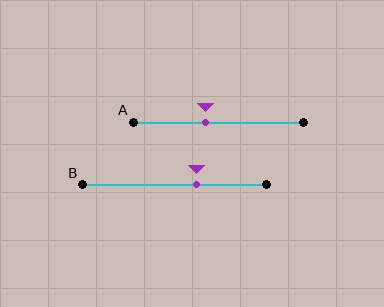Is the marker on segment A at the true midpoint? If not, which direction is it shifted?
No, the marker on segment A is shifted to the left by about 7% of the segment length.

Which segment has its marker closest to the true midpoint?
Segment A has its marker closest to the true midpoint.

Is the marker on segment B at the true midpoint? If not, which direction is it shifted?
No, the marker on segment B is shifted to the right by about 12% of the segment length.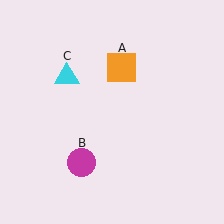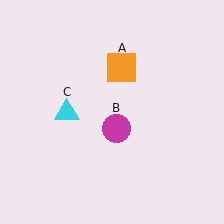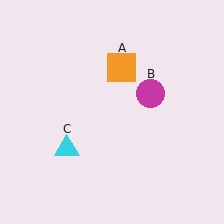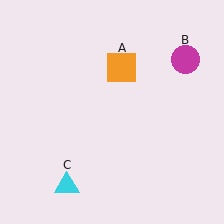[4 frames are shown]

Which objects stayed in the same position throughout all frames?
Orange square (object A) remained stationary.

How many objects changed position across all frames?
2 objects changed position: magenta circle (object B), cyan triangle (object C).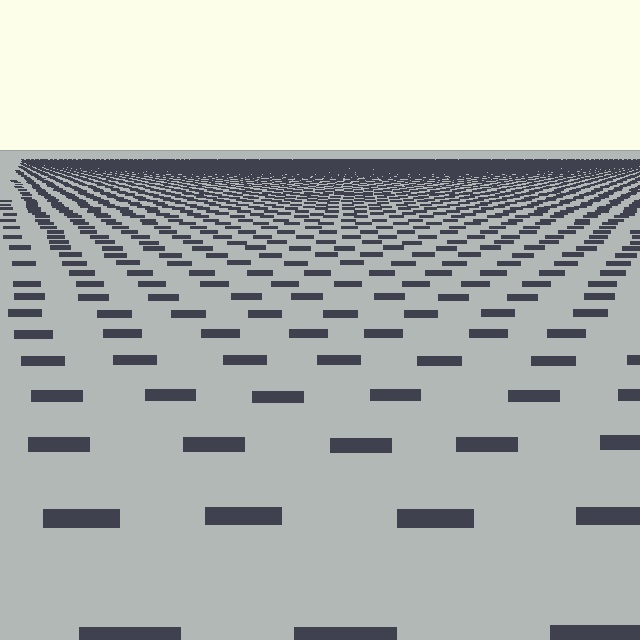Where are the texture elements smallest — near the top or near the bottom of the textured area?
Near the top.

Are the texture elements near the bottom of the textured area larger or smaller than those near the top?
Larger. Near the bottom, elements are closer to the viewer and appear at a bigger on-screen size.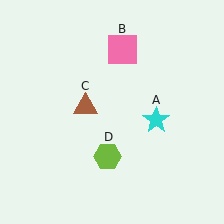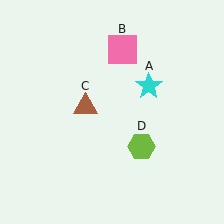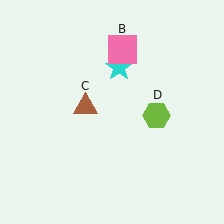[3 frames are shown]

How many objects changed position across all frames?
2 objects changed position: cyan star (object A), lime hexagon (object D).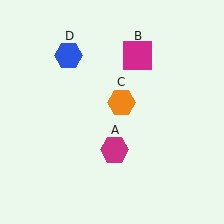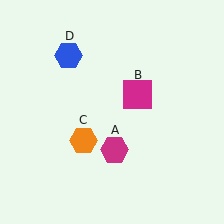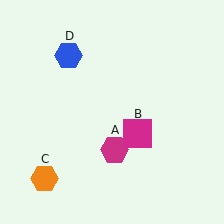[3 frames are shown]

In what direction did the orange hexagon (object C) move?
The orange hexagon (object C) moved down and to the left.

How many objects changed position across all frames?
2 objects changed position: magenta square (object B), orange hexagon (object C).